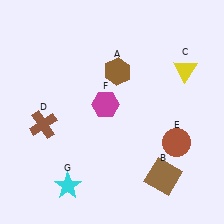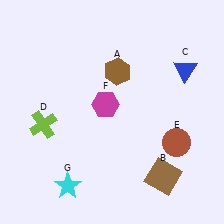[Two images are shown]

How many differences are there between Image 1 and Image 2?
There are 2 differences between the two images.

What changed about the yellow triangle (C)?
In Image 1, C is yellow. In Image 2, it changed to blue.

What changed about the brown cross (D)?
In Image 1, D is brown. In Image 2, it changed to lime.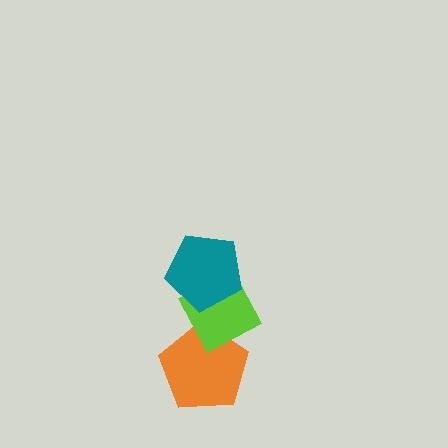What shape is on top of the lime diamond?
The teal pentagon is on top of the lime diamond.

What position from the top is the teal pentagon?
The teal pentagon is 1st from the top.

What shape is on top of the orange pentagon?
The lime diamond is on top of the orange pentagon.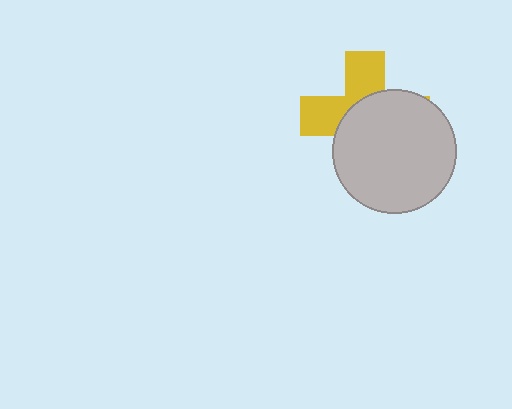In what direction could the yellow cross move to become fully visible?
The yellow cross could move toward the upper-left. That would shift it out from behind the light gray circle entirely.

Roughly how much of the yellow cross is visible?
A small part of it is visible (roughly 40%).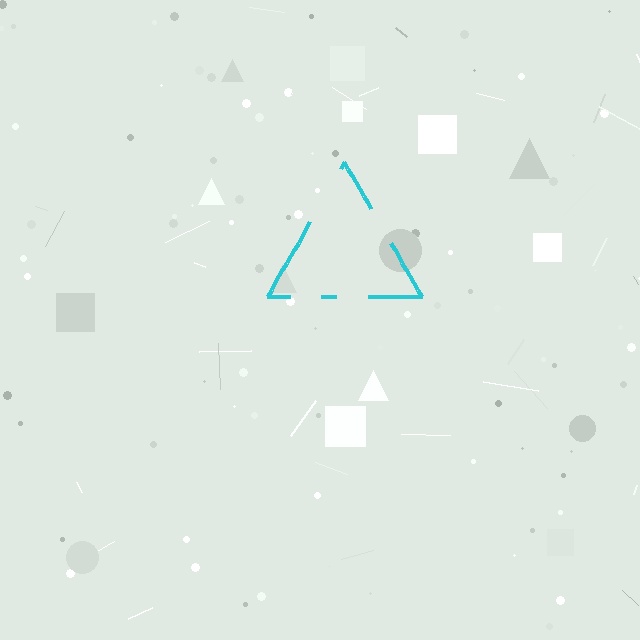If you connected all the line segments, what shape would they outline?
They would outline a triangle.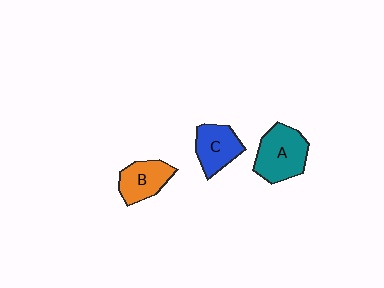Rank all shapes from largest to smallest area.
From largest to smallest: A (teal), C (blue), B (orange).